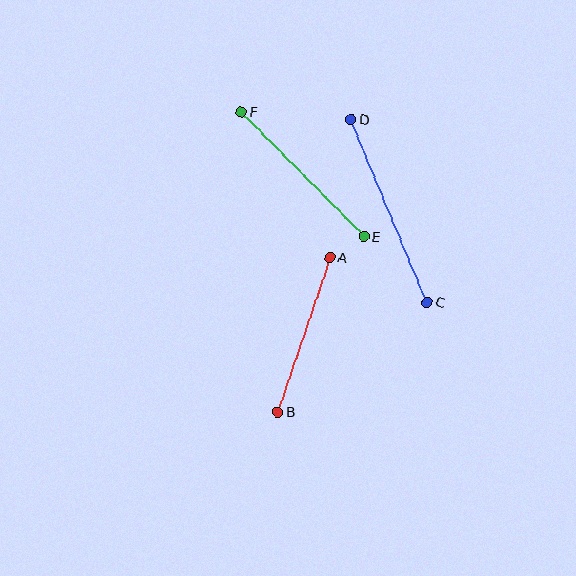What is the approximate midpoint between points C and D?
The midpoint is at approximately (389, 211) pixels.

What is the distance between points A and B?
The distance is approximately 163 pixels.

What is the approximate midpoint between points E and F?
The midpoint is at approximately (303, 174) pixels.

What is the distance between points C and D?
The distance is approximately 198 pixels.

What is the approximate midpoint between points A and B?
The midpoint is at approximately (304, 335) pixels.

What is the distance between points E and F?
The distance is approximately 175 pixels.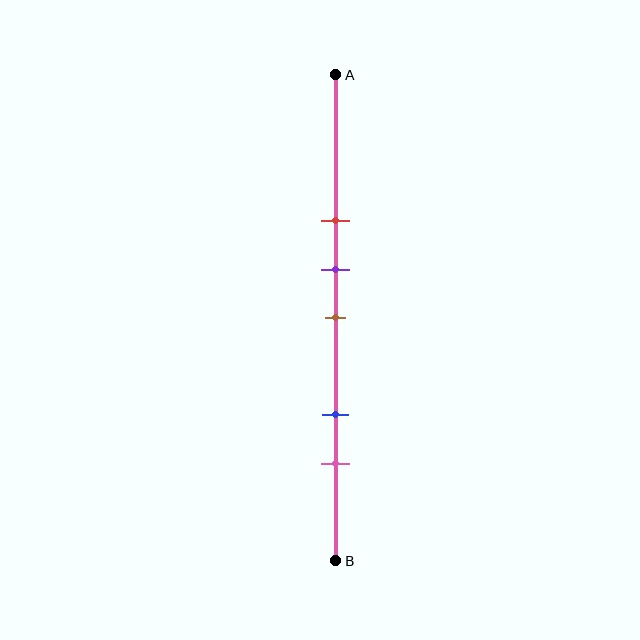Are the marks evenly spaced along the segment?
No, the marks are not evenly spaced.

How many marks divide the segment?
There are 5 marks dividing the segment.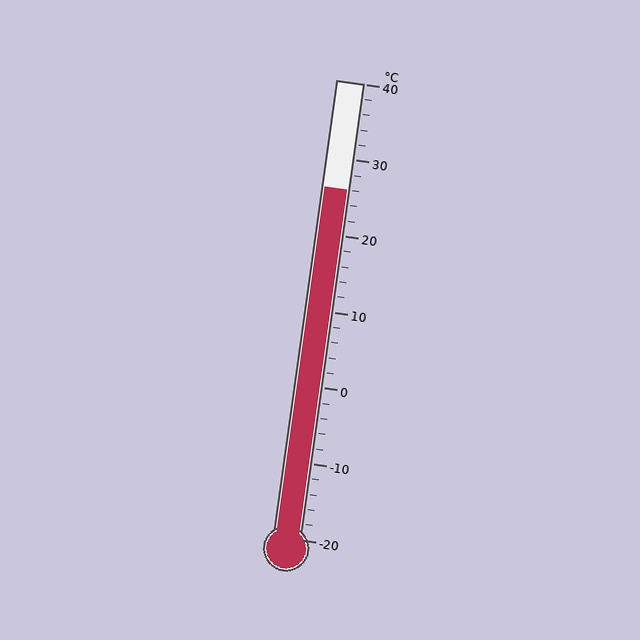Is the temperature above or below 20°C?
The temperature is above 20°C.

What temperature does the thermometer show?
The thermometer shows approximately 26°C.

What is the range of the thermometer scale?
The thermometer scale ranges from -20°C to 40°C.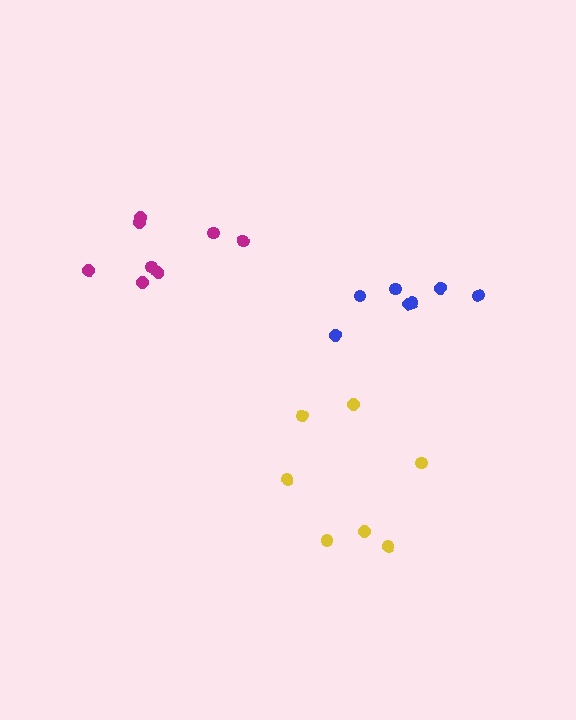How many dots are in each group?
Group 1: 7 dots, Group 2: 8 dots, Group 3: 7 dots (22 total).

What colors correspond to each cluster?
The clusters are colored: yellow, magenta, blue.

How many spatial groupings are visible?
There are 3 spatial groupings.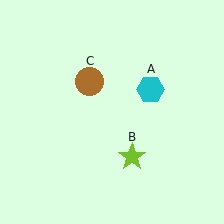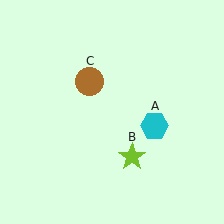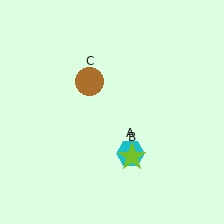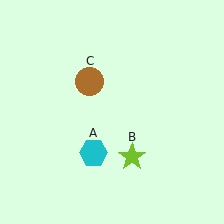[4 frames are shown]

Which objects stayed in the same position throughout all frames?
Lime star (object B) and brown circle (object C) remained stationary.